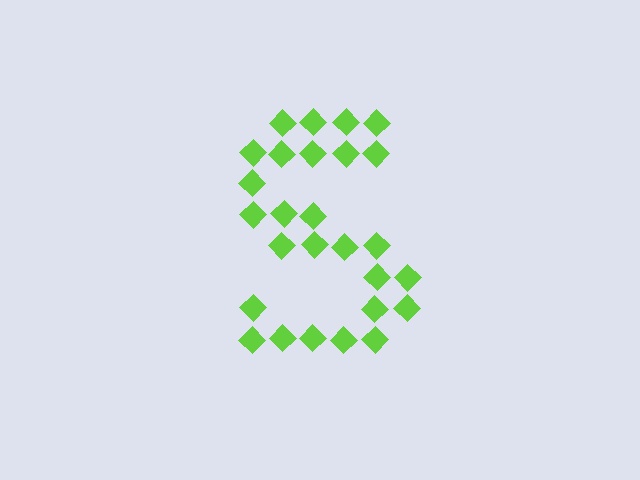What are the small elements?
The small elements are diamonds.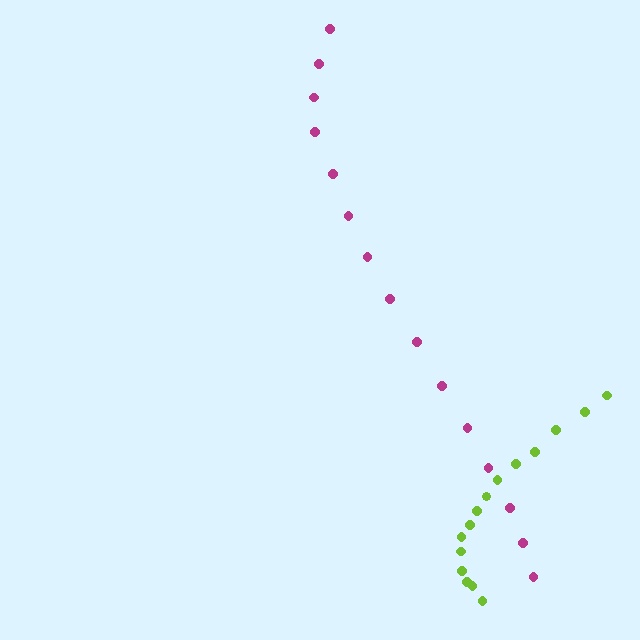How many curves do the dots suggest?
There are 2 distinct paths.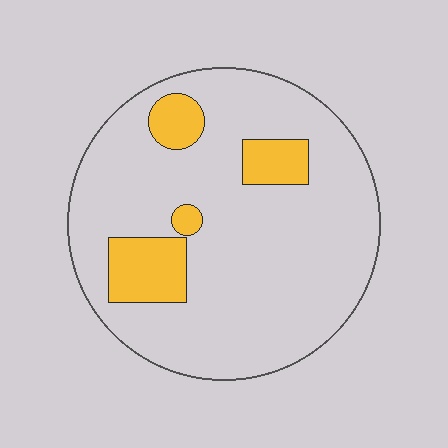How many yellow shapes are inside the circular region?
4.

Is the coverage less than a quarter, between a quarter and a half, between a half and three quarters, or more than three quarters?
Less than a quarter.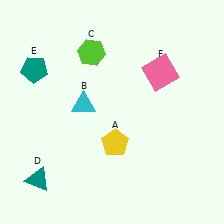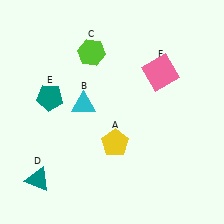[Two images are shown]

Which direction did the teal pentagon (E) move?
The teal pentagon (E) moved down.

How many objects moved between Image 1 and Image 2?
1 object moved between the two images.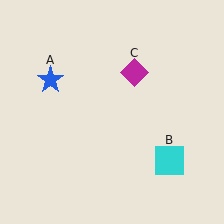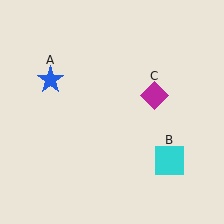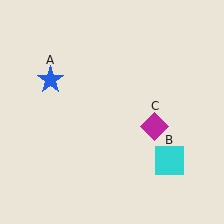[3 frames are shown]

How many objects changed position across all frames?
1 object changed position: magenta diamond (object C).